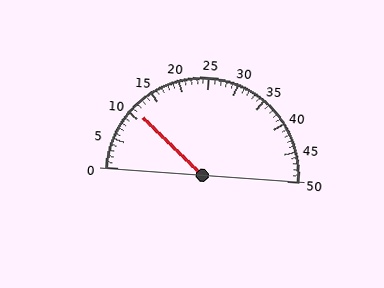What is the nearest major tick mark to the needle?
The nearest major tick mark is 10.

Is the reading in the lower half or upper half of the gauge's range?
The reading is in the lower half of the range (0 to 50).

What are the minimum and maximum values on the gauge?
The gauge ranges from 0 to 50.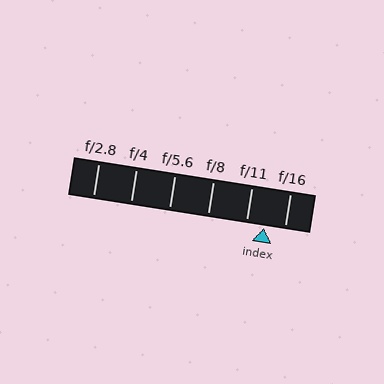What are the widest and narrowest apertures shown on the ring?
The widest aperture shown is f/2.8 and the narrowest is f/16.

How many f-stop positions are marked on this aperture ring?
There are 6 f-stop positions marked.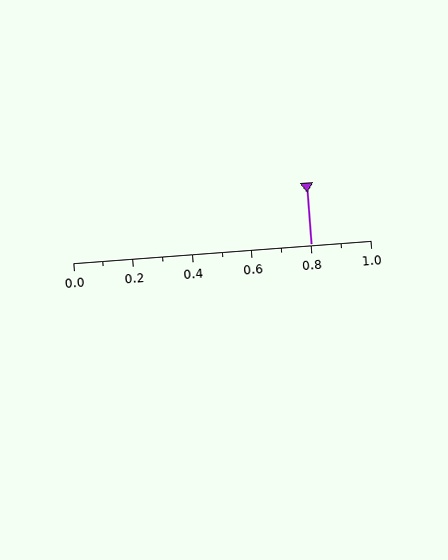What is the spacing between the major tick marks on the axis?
The major ticks are spaced 0.2 apart.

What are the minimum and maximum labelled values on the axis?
The axis runs from 0.0 to 1.0.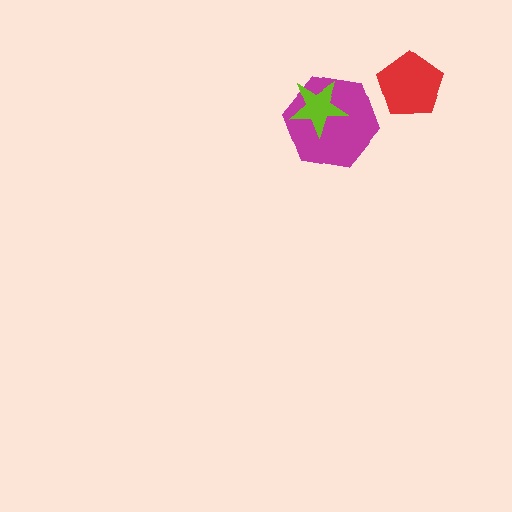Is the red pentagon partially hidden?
No, no other shape covers it.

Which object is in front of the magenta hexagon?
The lime star is in front of the magenta hexagon.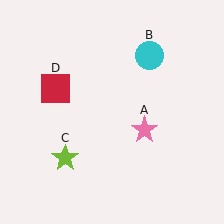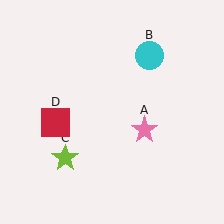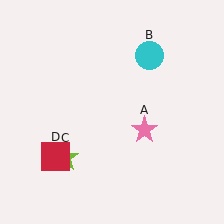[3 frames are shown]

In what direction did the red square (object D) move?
The red square (object D) moved down.